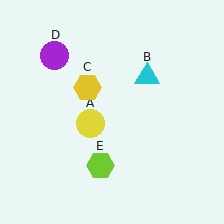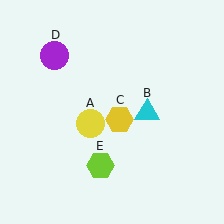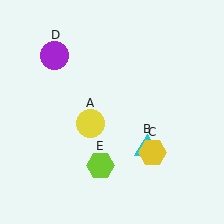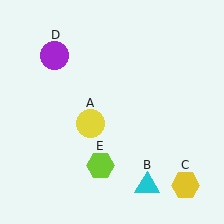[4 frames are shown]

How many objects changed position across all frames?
2 objects changed position: cyan triangle (object B), yellow hexagon (object C).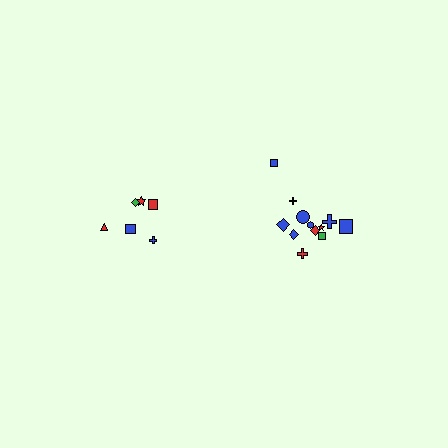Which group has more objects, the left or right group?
The right group.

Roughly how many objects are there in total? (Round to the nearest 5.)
Roughly 20 objects in total.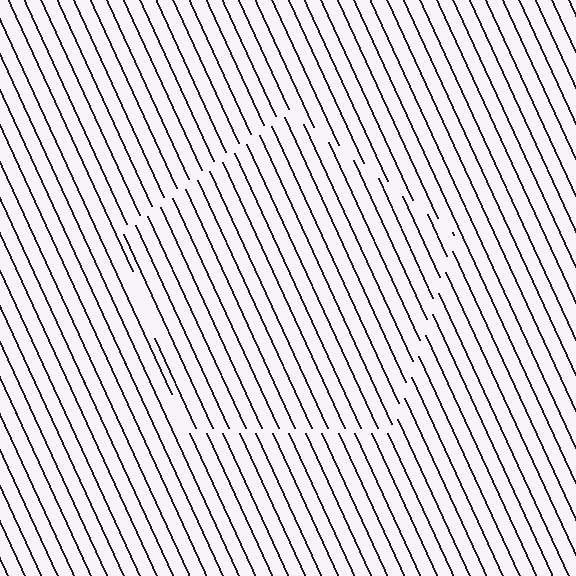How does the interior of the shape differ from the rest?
The interior of the shape contains the same grating, shifted by half a period — the contour is defined by the phase discontinuity where line-ends from the inner and outer gratings abut.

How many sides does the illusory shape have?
5 sides — the line-ends trace a pentagon.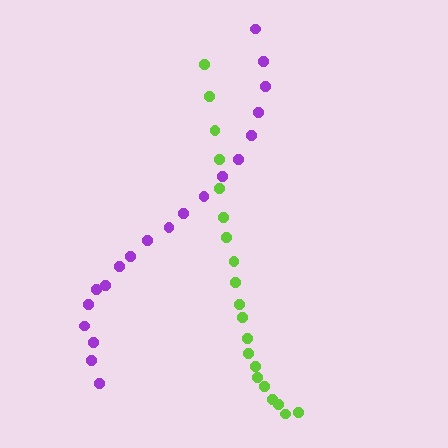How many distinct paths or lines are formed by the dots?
There are 2 distinct paths.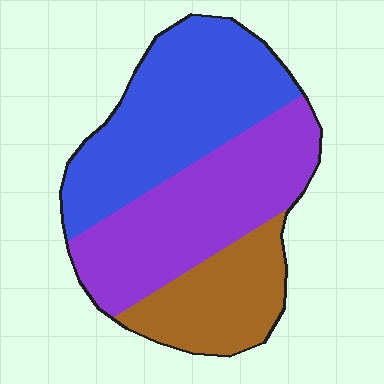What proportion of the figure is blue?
Blue covers about 40% of the figure.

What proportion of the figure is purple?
Purple takes up about three eighths (3/8) of the figure.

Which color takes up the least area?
Brown, at roughly 20%.